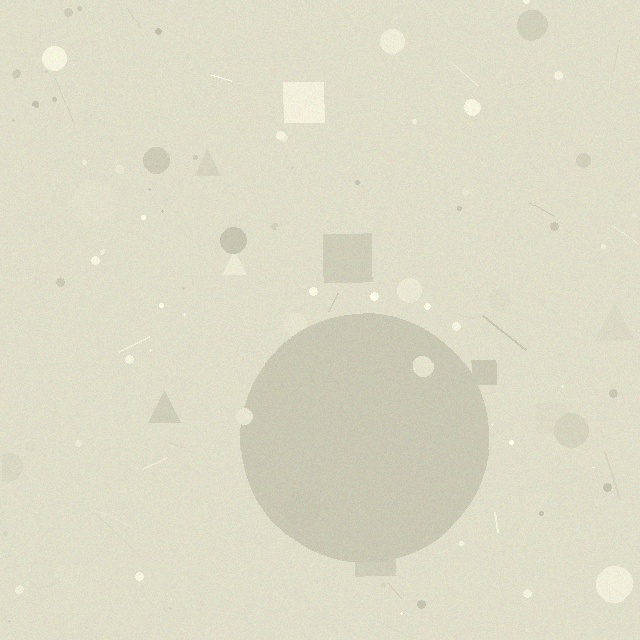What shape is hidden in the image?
A circle is hidden in the image.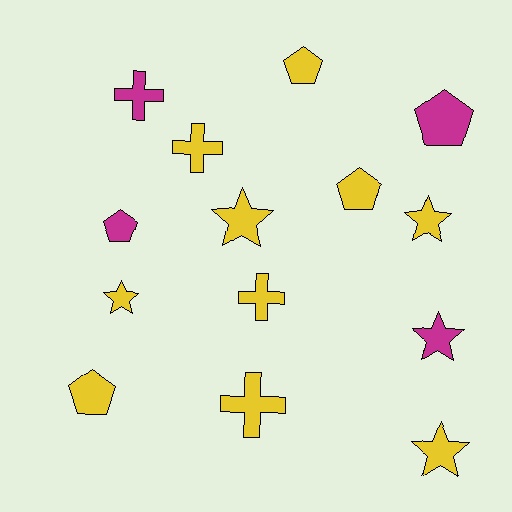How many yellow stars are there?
There are 4 yellow stars.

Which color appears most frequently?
Yellow, with 10 objects.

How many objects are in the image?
There are 14 objects.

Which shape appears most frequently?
Star, with 5 objects.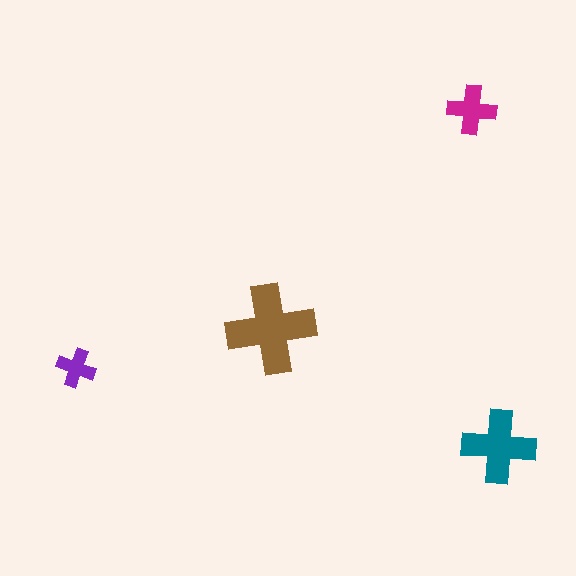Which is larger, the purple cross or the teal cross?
The teal one.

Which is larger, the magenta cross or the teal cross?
The teal one.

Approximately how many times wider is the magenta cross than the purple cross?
About 1.5 times wider.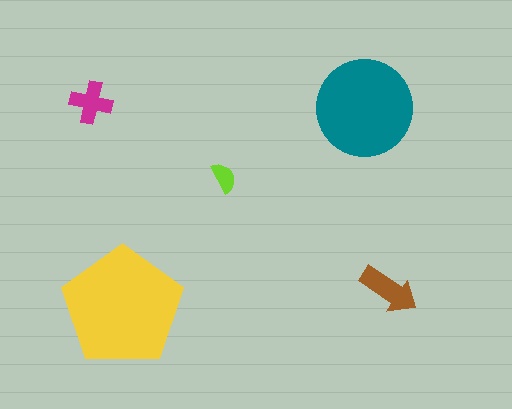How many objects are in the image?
There are 5 objects in the image.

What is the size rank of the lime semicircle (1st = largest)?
5th.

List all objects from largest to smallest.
The yellow pentagon, the teal circle, the brown arrow, the magenta cross, the lime semicircle.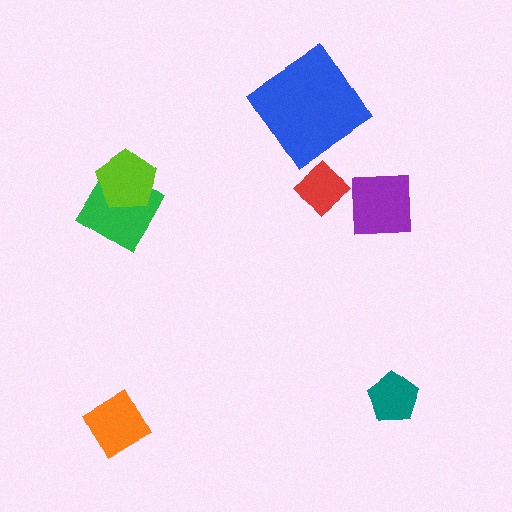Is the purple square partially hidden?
No, no other shape covers it.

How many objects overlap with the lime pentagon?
1 object overlaps with the lime pentagon.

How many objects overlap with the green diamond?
1 object overlaps with the green diamond.